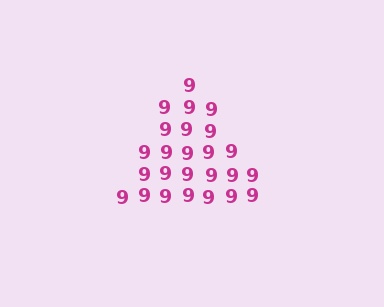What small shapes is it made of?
It is made of small digit 9's.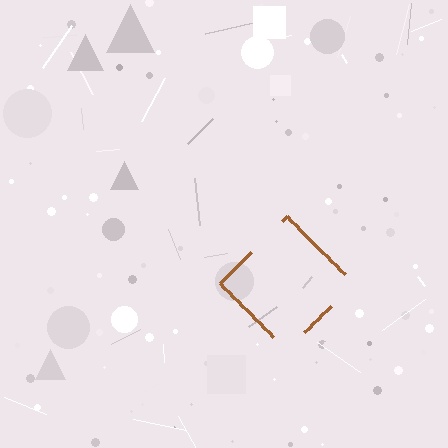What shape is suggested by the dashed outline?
The dashed outline suggests a diamond.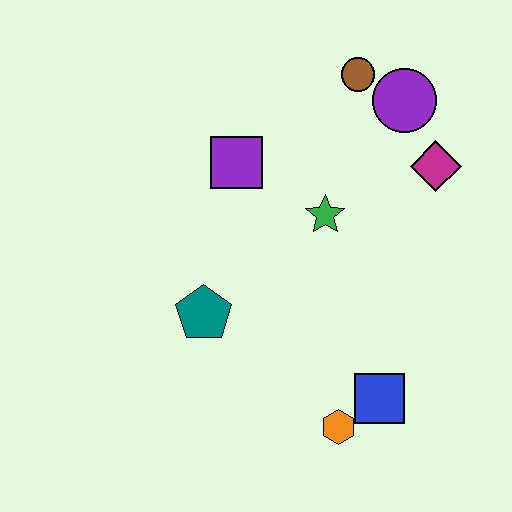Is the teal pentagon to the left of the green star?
Yes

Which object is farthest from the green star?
The orange hexagon is farthest from the green star.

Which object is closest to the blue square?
The orange hexagon is closest to the blue square.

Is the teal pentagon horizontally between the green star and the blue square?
No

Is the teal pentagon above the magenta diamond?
No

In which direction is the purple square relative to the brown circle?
The purple square is to the left of the brown circle.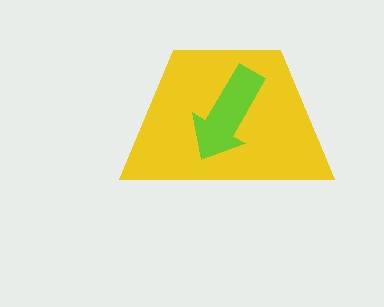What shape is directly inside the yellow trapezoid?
The lime arrow.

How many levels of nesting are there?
2.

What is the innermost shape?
The lime arrow.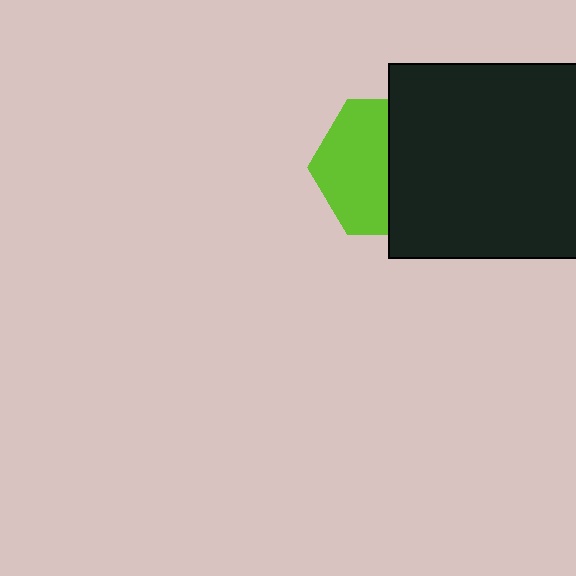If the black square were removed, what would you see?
You would see the complete lime hexagon.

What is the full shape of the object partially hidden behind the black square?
The partially hidden object is a lime hexagon.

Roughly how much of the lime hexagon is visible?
About half of it is visible (roughly 51%).